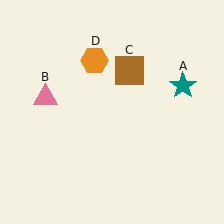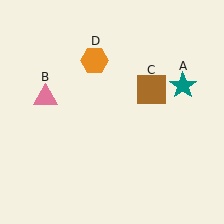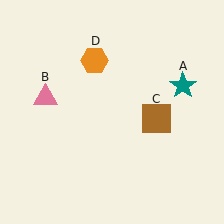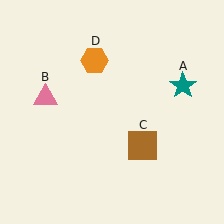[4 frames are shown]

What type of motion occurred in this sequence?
The brown square (object C) rotated clockwise around the center of the scene.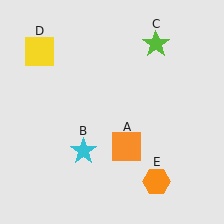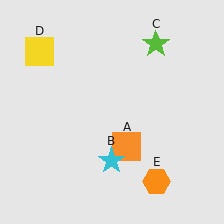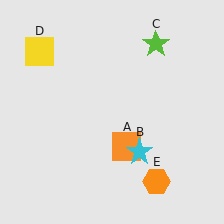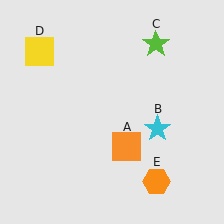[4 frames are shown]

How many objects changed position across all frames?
1 object changed position: cyan star (object B).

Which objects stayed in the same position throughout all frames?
Orange square (object A) and lime star (object C) and yellow square (object D) and orange hexagon (object E) remained stationary.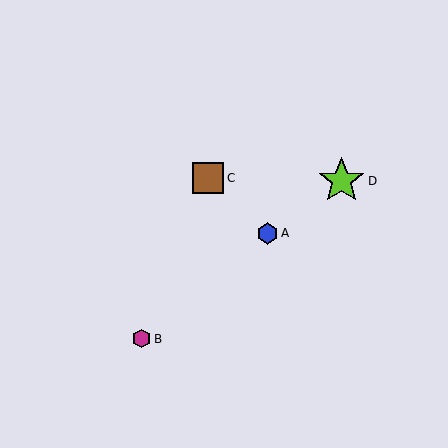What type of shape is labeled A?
Shape A is a blue hexagon.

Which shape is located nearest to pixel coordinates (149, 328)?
The magenta hexagon (labeled B) at (142, 339) is nearest to that location.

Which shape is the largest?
The lime star (labeled D) is the largest.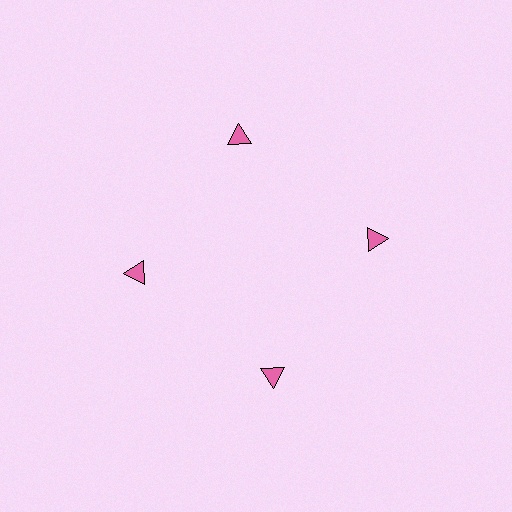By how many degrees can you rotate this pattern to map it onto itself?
The pattern maps onto itself every 90 degrees of rotation.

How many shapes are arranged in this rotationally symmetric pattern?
There are 4 shapes, arranged in 4 groups of 1.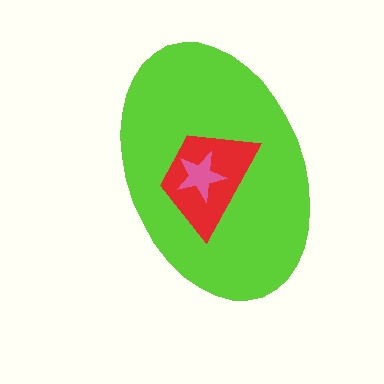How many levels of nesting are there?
3.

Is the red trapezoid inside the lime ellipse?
Yes.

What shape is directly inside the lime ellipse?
The red trapezoid.